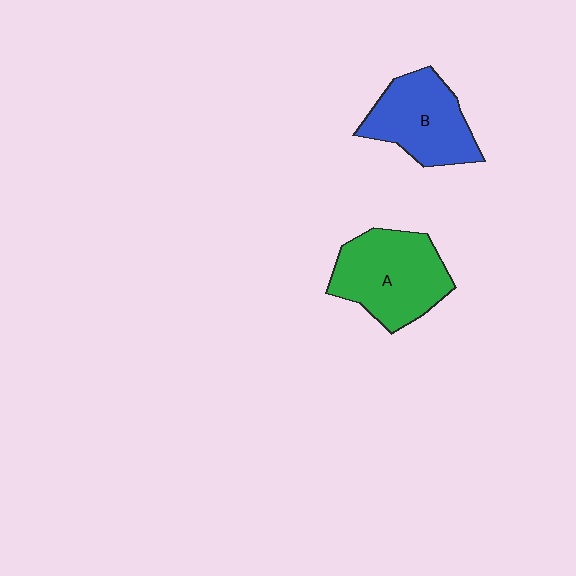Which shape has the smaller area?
Shape B (blue).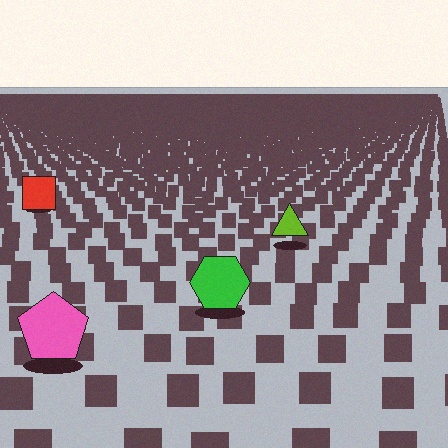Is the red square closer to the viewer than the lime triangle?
No. The lime triangle is closer — you can tell from the texture gradient: the ground texture is coarser near it.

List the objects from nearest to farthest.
From nearest to farthest: the pink pentagon, the green hexagon, the lime triangle, the red square.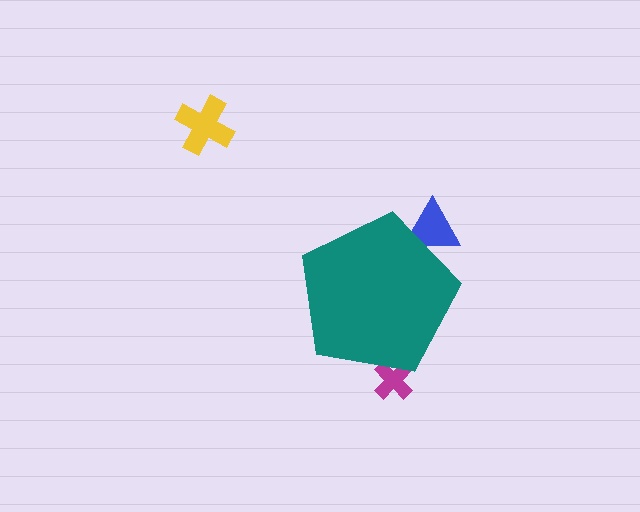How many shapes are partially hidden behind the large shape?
2 shapes are partially hidden.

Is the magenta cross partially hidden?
Yes, the magenta cross is partially hidden behind the teal pentagon.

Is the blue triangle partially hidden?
Yes, the blue triangle is partially hidden behind the teal pentagon.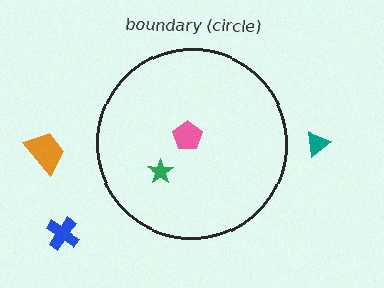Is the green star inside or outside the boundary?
Inside.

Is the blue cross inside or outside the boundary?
Outside.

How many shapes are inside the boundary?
2 inside, 3 outside.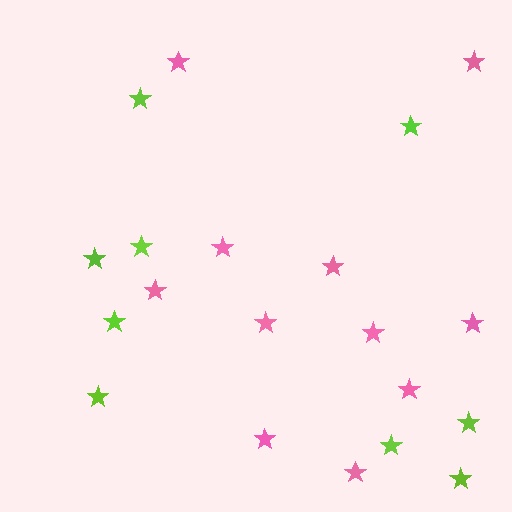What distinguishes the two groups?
There are 2 groups: one group of lime stars (9) and one group of pink stars (11).